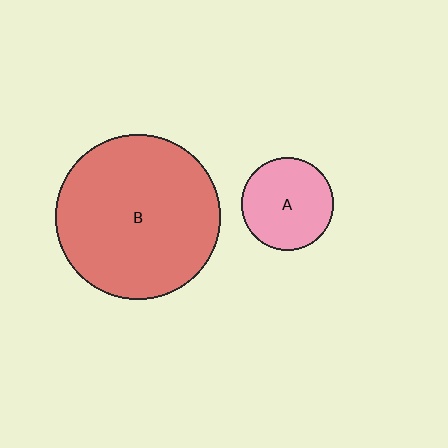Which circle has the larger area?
Circle B (red).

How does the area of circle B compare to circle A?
Approximately 3.2 times.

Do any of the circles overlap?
No, none of the circles overlap.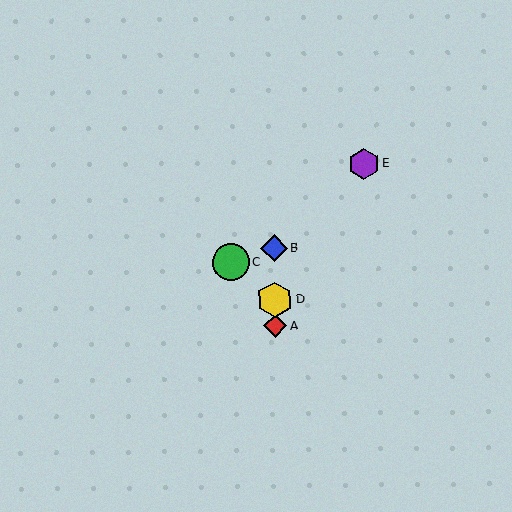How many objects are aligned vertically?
3 objects (A, B, D) are aligned vertically.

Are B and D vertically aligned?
Yes, both are at x≈274.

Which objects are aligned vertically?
Objects A, B, D are aligned vertically.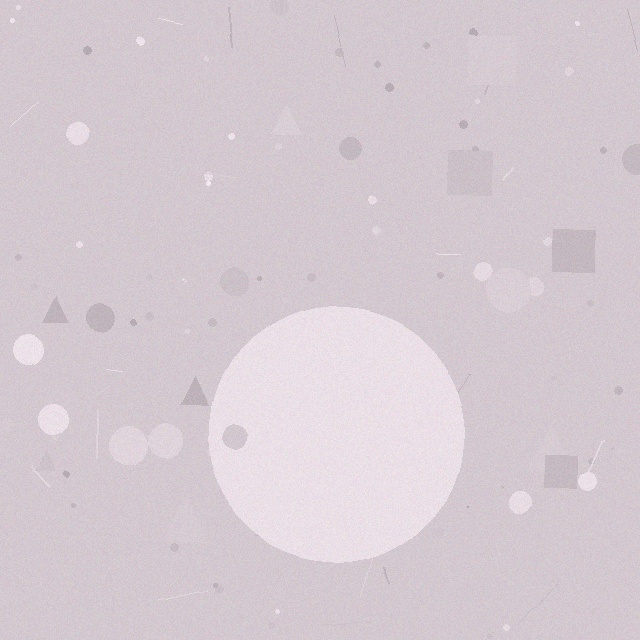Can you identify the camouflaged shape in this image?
The camouflaged shape is a circle.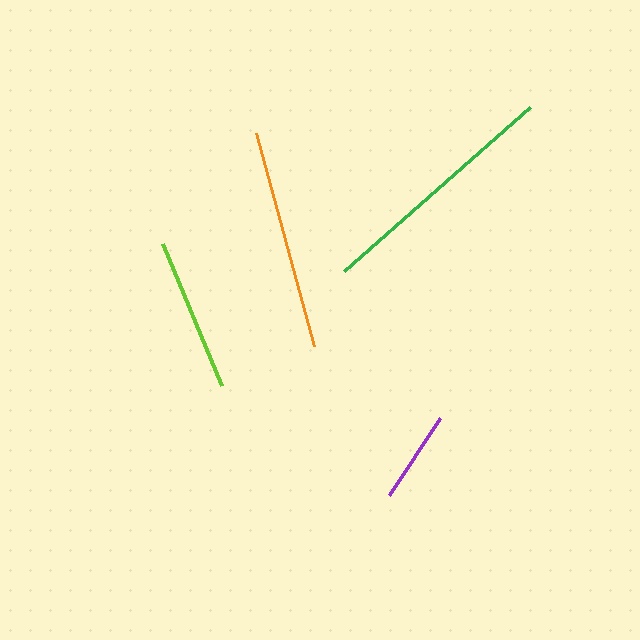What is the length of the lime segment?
The lime segment is approximately 154 pixels long.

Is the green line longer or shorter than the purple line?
The green line is longer than the purple line.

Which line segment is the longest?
The green line is the longest at approximately 249 pixels.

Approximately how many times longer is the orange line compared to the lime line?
The orange line is approximately 1.4 times the length of the lime line.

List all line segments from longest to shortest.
From longest to shortest: green, orange, lime, purple.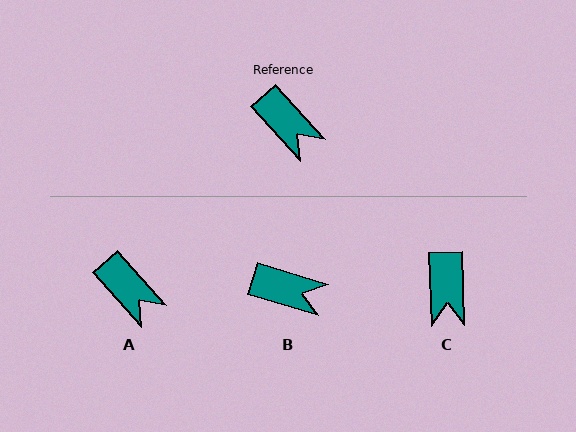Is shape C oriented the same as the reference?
No, it is off by about 39 degrees.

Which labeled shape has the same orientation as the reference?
A.